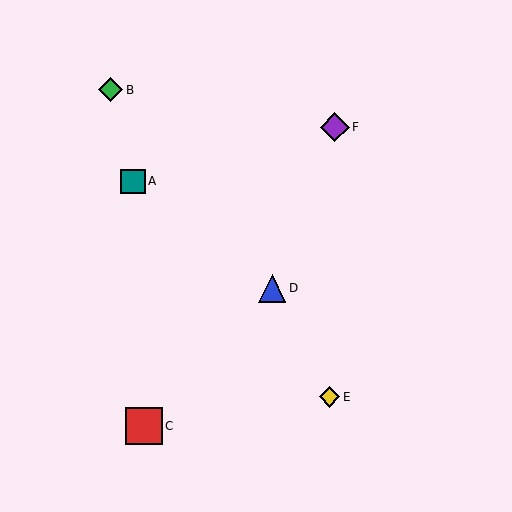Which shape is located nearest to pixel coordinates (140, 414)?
The red square (labeled C) at (144, 426) is nearest to that location.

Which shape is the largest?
The red square (labeled C) is the largest.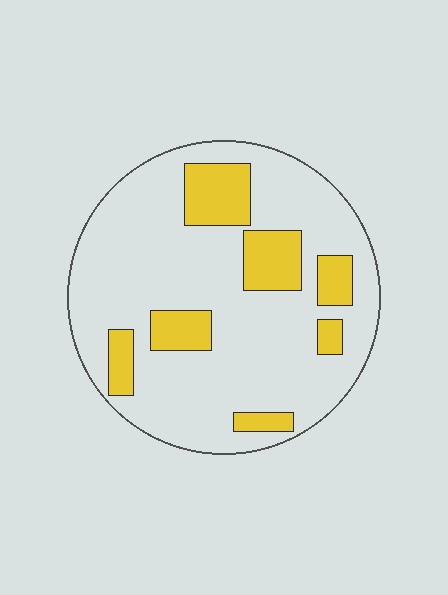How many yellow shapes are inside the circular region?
7.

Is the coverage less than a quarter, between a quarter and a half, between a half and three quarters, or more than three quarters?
Less than a quarter.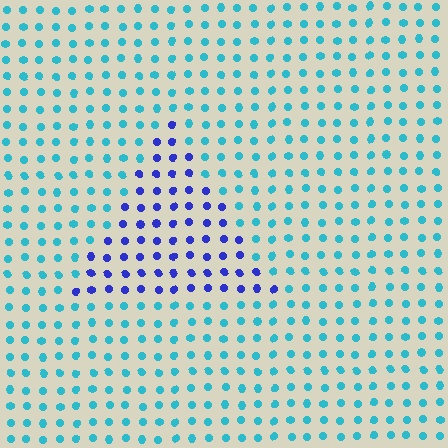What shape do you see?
I see a triangle.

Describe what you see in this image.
The image is filled with small cyan elements in a uniform arrangement. A triangle-shaped region is visible where the elements are tinted to a slightly different hue, forming a subtle color boundary.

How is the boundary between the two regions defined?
The boundary is defined purely by a slight shift in hue (about 52 degrees). Spacing, size, and orientation are identical on both sides.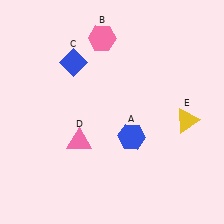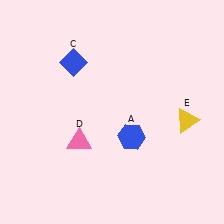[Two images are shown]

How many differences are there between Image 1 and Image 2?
There is 1 difference between the two images.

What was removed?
The pink hexagon (B) was removed in Image 2.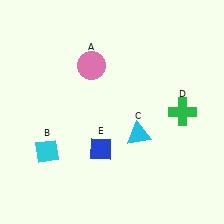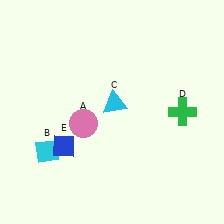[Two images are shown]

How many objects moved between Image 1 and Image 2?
3 objects moved between the two images.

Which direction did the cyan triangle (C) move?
The cyan triangle (C) moved up.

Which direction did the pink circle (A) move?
The pink circle (A) moved down.